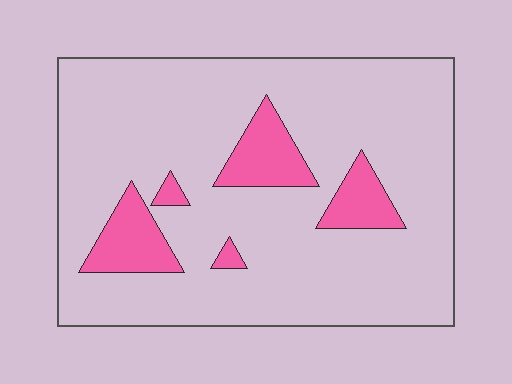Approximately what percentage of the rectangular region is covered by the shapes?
Approximately 15%.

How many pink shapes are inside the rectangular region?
5.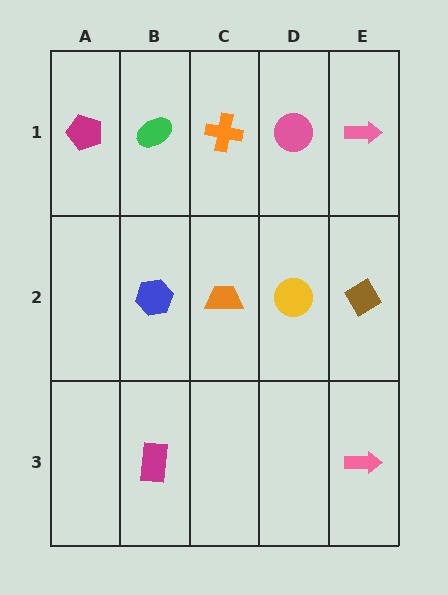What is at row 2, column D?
A yellow circle.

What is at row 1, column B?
A green ellipse.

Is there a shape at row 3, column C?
No, that cell is empty.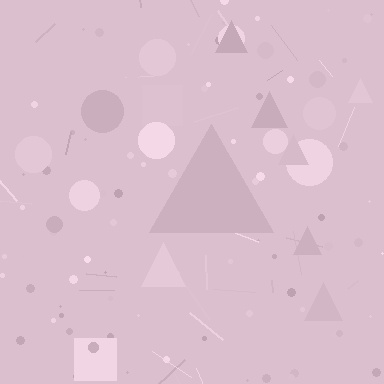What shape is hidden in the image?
A triangle is hidden in the image.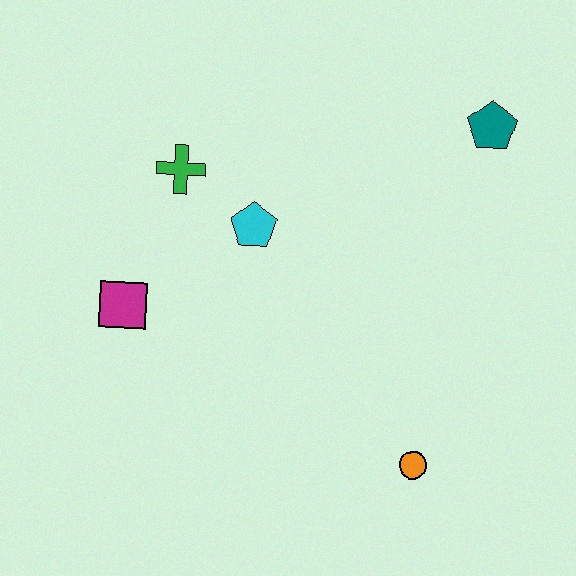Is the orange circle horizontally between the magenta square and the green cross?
No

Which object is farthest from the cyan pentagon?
The orange circle is farthest from the cyan pentagon.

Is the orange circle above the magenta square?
No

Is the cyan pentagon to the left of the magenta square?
No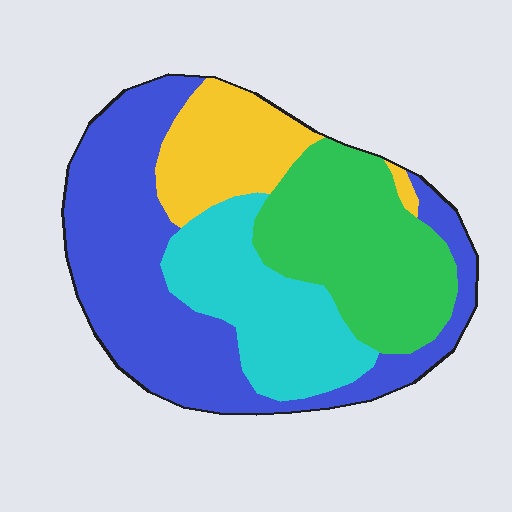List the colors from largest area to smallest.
From largest to smallest: blue, green, cyan, yellow.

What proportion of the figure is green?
Green covers about 25% of the figure.